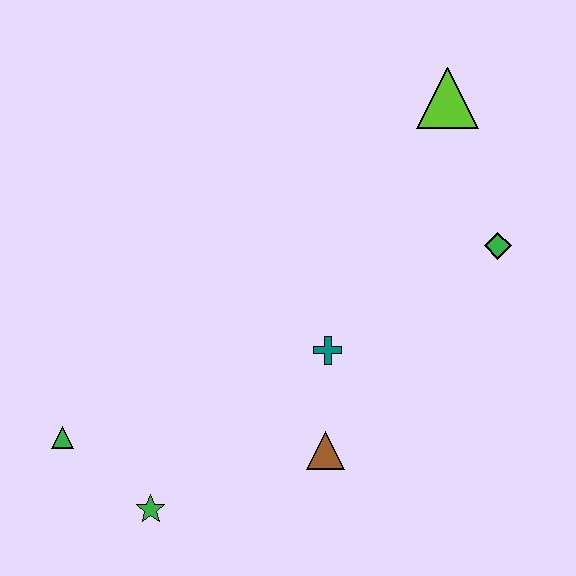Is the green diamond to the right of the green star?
Yes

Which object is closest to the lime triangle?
The green diamond is closest to the lime triangle.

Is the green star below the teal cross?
Yes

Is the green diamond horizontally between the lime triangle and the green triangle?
No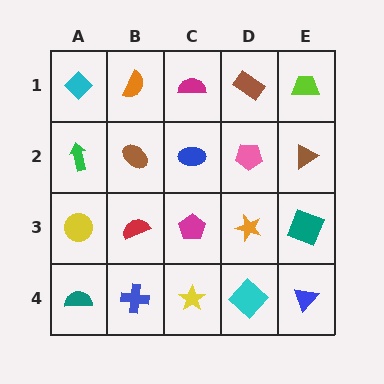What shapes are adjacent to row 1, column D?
A pink pentagon (row 2, column D), a magenta semicircle (row 1, column C), a lime trapezoid (row 1, column E).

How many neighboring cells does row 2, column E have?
3.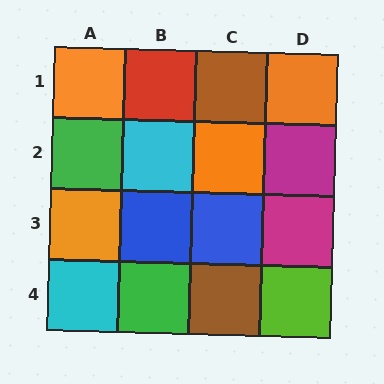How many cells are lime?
1 cell is lime.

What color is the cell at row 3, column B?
Blue.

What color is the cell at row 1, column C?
Brown.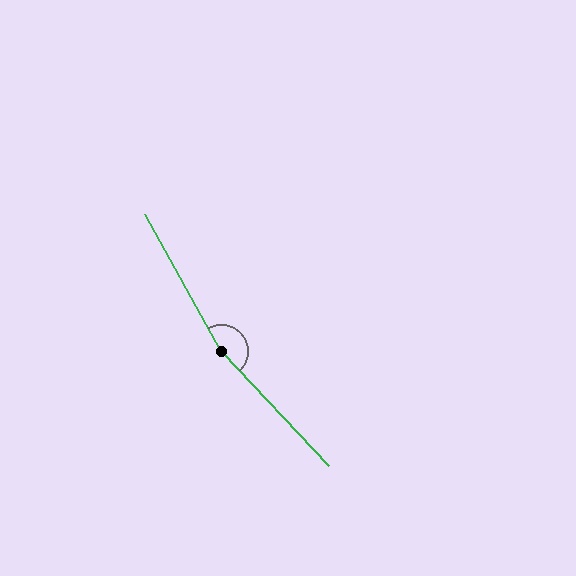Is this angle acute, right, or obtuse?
It is obtuse.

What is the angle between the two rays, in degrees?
Approximately 166 degrees.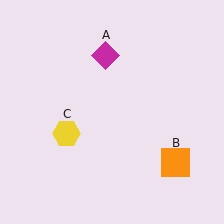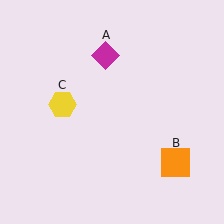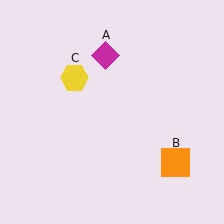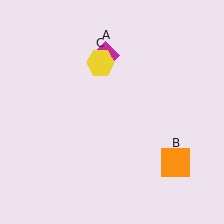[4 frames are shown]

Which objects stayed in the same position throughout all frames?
Magenta diamond (object A) and orange square (object B) remained stationary.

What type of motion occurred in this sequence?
The yellow hexagon (object C) rotated clockwise around the center of the scene.